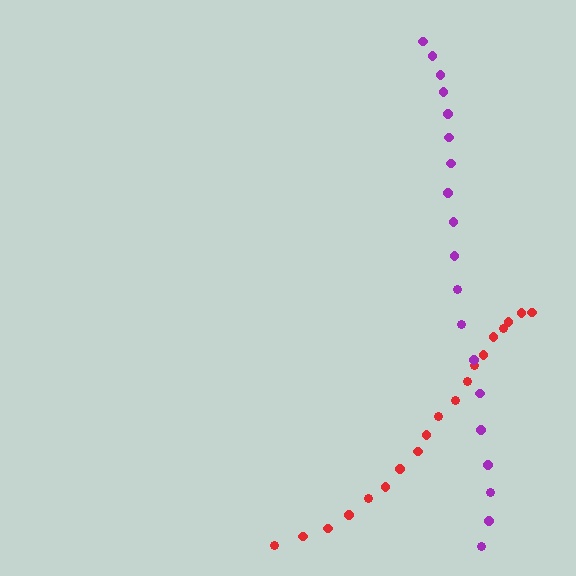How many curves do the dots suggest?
There are 2 distinct paths.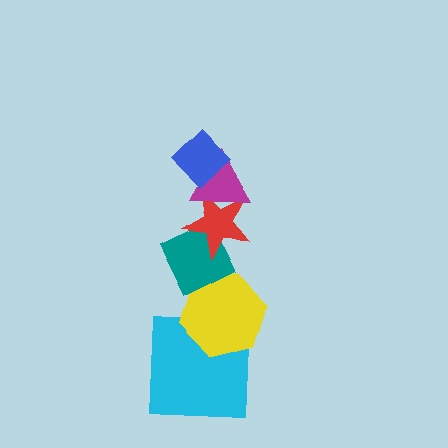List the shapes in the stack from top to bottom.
From top to bottom: the blue diamond, the magenta triangle, the red star, the teal diamond, the yellow hexagon, the cyan square.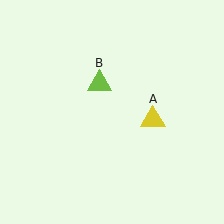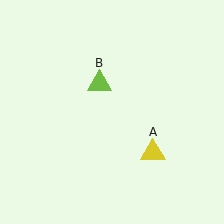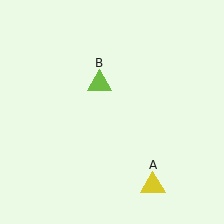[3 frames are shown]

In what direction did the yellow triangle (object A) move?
The yellow triangle (object A) moved down.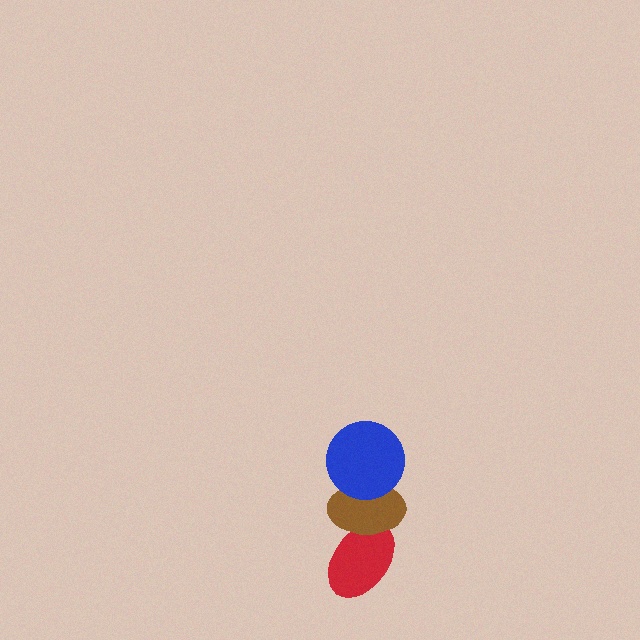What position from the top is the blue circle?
The blue circle is 1st from the top.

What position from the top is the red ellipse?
The red ellipse is 3rd from the top.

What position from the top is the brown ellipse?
The brown ellipse is 2nd from the top.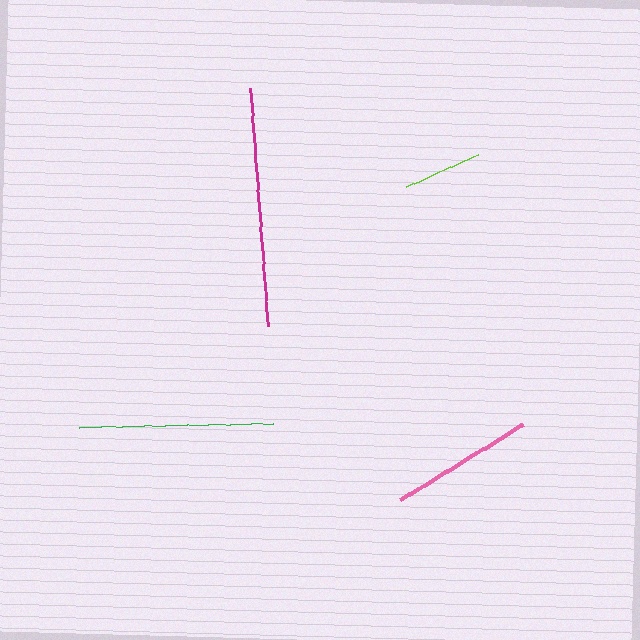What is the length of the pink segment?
The pink segment is approximately 145 pixels long.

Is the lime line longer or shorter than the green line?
The green line is longer than the lime line.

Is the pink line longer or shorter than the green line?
The green line is longer than the pink line.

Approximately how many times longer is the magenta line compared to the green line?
The magenta line is approximately 1.2 times the length of the green line.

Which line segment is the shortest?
The lime line is the shortest at approximately 78 pixels.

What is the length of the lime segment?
The lime segment is approximately 78 pixels long.